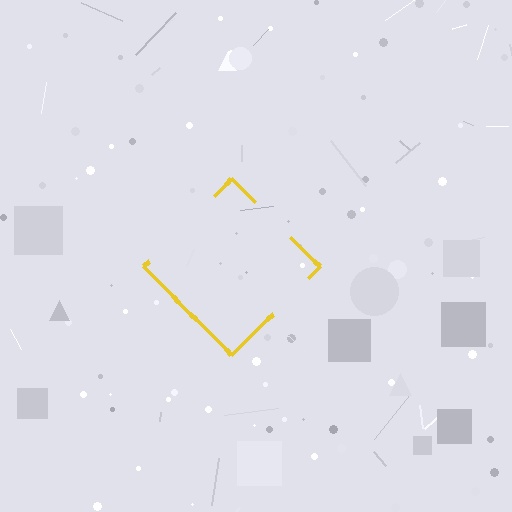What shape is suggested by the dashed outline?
The dashed outline suggests a diamond.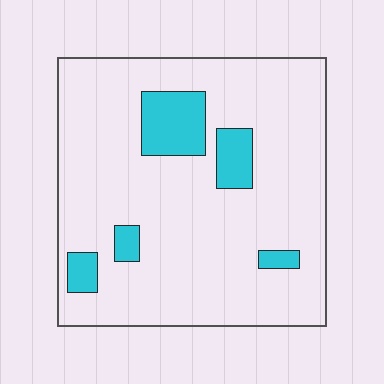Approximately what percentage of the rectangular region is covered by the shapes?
Approximately 15%.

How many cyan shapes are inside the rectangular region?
5.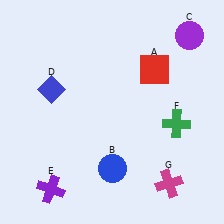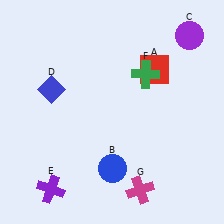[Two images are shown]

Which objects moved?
The objects that moved are: the green cross (F), the magenta cross (G).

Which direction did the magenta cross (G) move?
The magenta cross (G) moved left.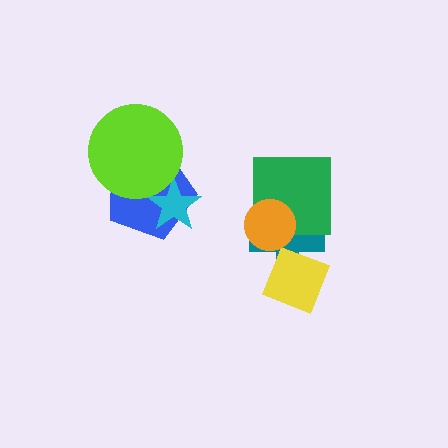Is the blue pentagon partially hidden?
Yes, it is partially covered by another shape.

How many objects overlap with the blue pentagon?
2 objects overlap with the blue pentagon.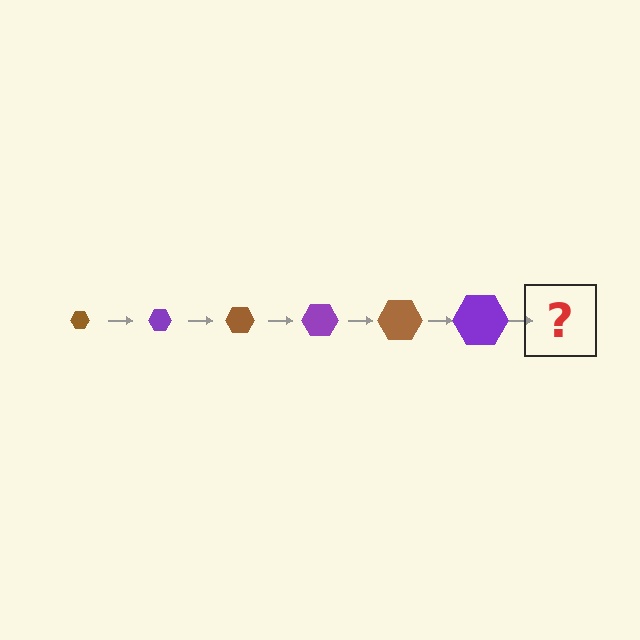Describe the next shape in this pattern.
It should be a brown hexagon, larger than the previous one.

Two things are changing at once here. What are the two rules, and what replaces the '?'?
The two rules are that the hexagon grows larger each step and the color cycles through brown and purple. The '?' should be a brown hexagon, larger than the previous one.